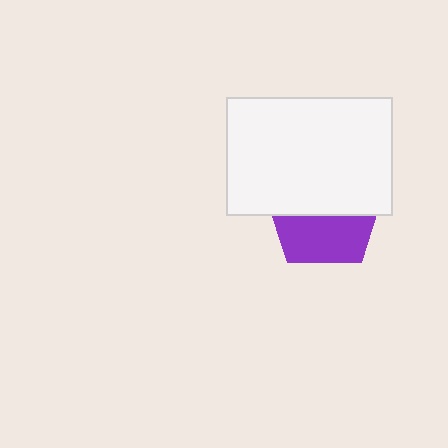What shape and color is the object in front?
The object in front is a white rectangle.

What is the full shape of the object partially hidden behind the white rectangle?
The partially hidden object is a purple pentagon.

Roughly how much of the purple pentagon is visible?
About half of it is visible (roughly 45%).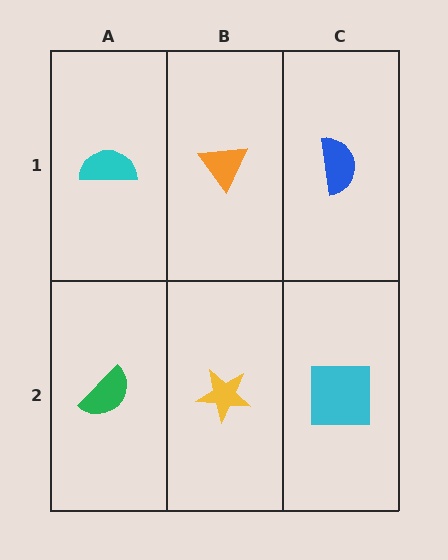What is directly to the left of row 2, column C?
A yellow star.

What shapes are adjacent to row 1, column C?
A cyan square (row 2, column C), an orange triangle (row 1, column B).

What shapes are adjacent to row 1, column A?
A green semicircle (row 2, column A), an orange triangle (row 1, column B).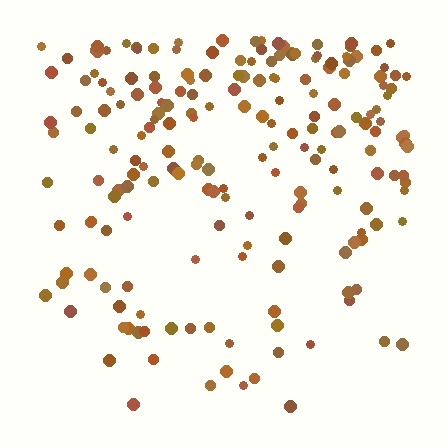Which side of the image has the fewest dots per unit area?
The bottom.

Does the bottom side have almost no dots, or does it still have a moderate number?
Still a moderate number, just noticeably fewer than the top.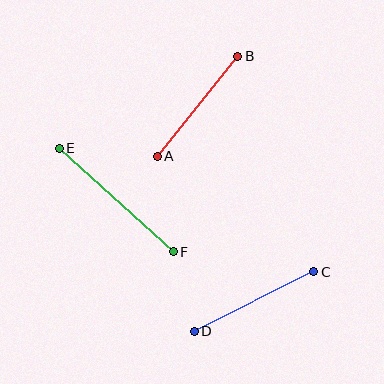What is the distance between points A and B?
The distance is approximately 128 pixels.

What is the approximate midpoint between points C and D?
The midpoint is at approximately (254, 302) pixels.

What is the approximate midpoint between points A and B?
The midpoint is at approximately (198, 106) pixels.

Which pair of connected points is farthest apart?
Points E and F are farthest apart.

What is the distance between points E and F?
The distance is approximately 154 pixels.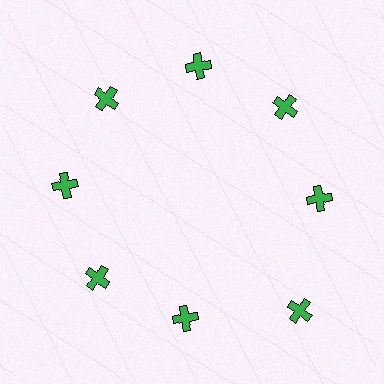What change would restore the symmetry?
The symmetry would be restored by moving it inward, back onto the ring so that all 8 crosses sit at equal angles and equal distance from the center.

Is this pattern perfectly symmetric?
No. The 8 green crosses are arranged in a ring, but one element near the 4 o'clock position is pushed outward from the center, breaking the 8-fold rotational symmetry.